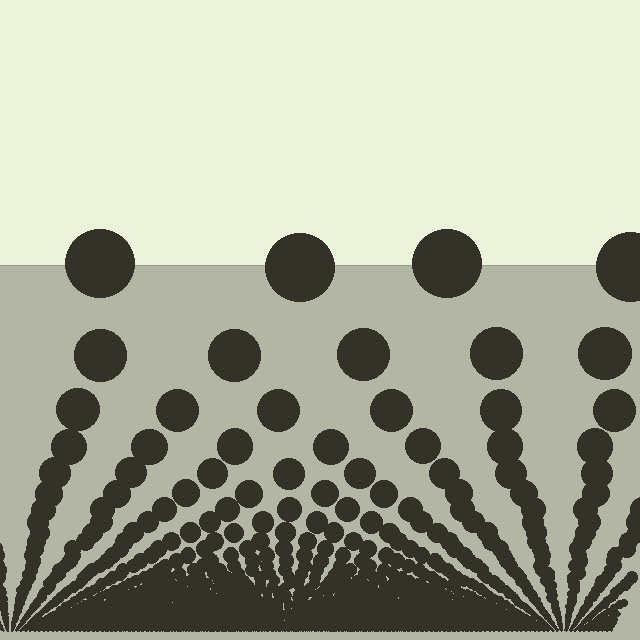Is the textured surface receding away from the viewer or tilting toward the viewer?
The surface appears to tilt toward the viewer. Texture elements get larger and sparser toward the top.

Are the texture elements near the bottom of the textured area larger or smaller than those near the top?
Smaller. The gradient is inverted — elements near the bottom are smaller and denser.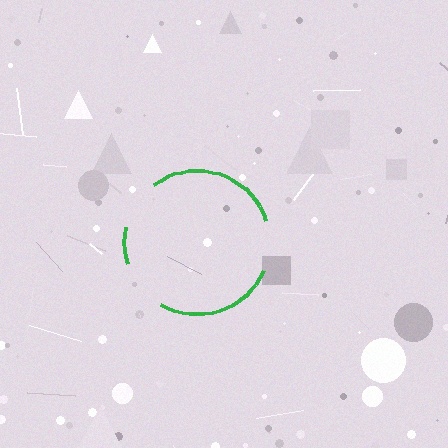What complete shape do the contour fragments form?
The contour fragments form a circle.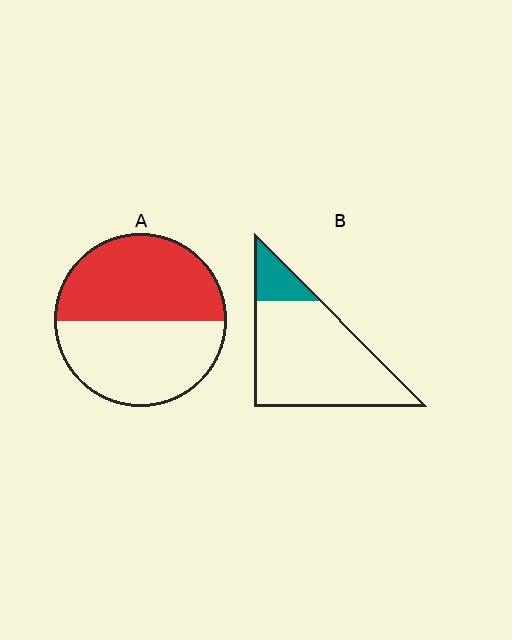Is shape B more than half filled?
No.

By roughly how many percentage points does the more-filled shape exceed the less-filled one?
By roughly 35 percentage points (A over B).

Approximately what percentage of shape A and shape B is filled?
A is approximately 50% and B is approximately 15%.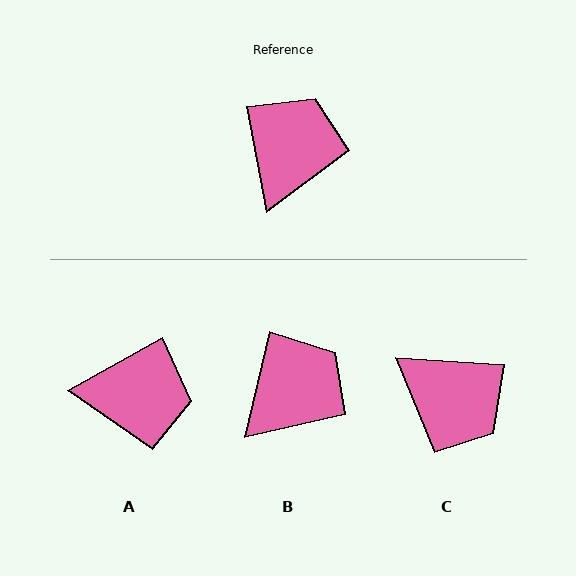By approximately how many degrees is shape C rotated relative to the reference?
Approximately 105 degrees clockwise.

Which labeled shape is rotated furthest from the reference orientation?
C, about 105 degrees away.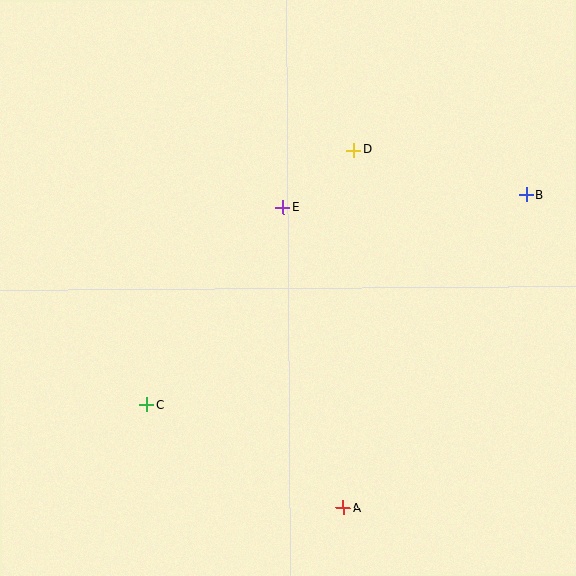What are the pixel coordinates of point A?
Point A is at (343, 507).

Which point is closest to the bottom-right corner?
Point A is closest to the bottom-right corner.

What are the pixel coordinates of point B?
Point B is at (527, 195).